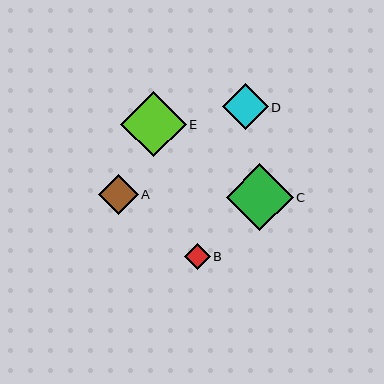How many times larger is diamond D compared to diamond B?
Diamond D is approximately 1.8 times the size of diamond B.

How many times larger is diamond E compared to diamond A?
Diamond E is approximately 1.6 times the size of diamond A.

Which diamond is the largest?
Diamond C is the largest with a size of approximately 67 pixels.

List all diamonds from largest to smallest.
From largest to smallest: C, E, D, A, B.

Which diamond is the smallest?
Diamond B is the smallest with a size of approximately 26 pixels.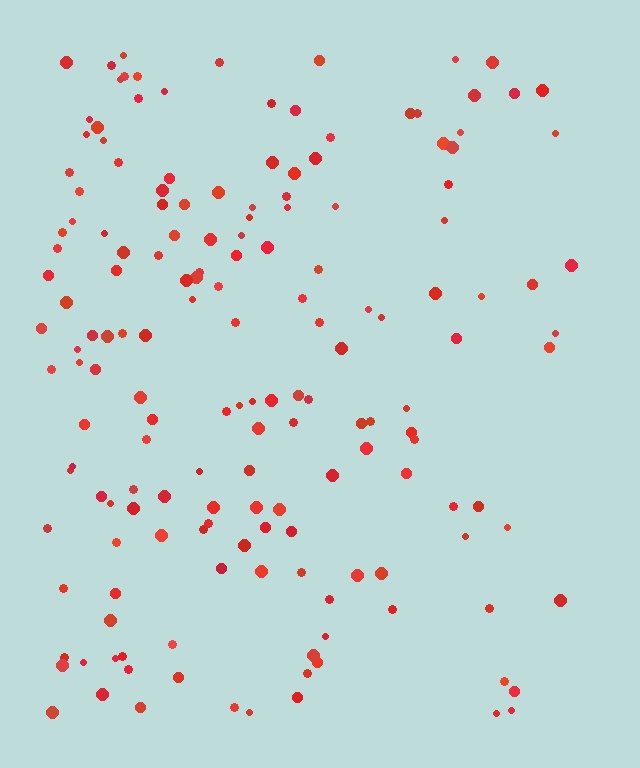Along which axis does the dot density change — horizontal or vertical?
Horizontal.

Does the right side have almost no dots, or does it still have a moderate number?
Still a moderate number, just noticeably fewer than the left.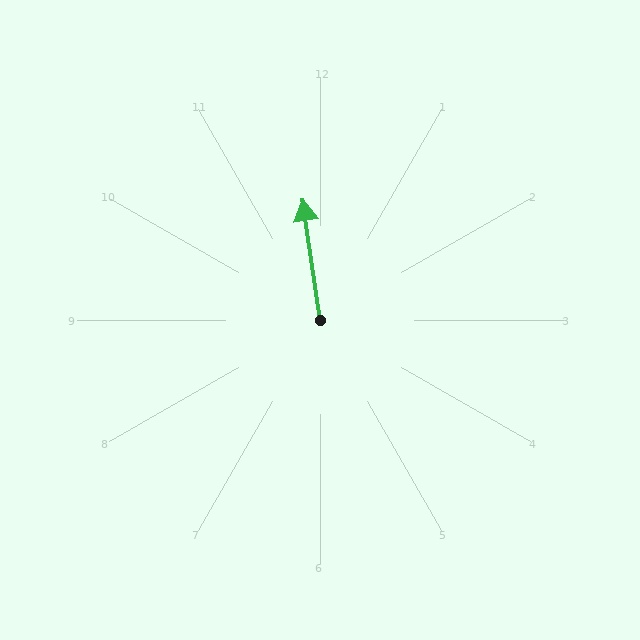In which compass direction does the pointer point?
North.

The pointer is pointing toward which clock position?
Roughly 12 o'clock.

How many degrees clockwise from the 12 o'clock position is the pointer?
Approximately 352 degrees.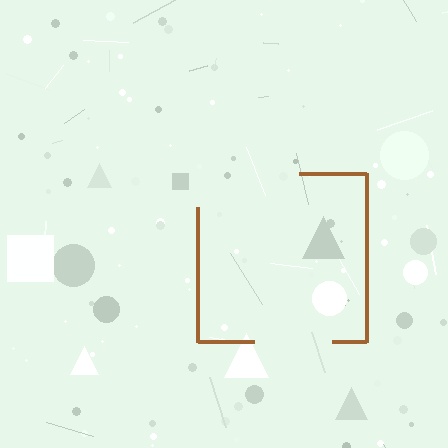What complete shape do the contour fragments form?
The contour fragments form a square.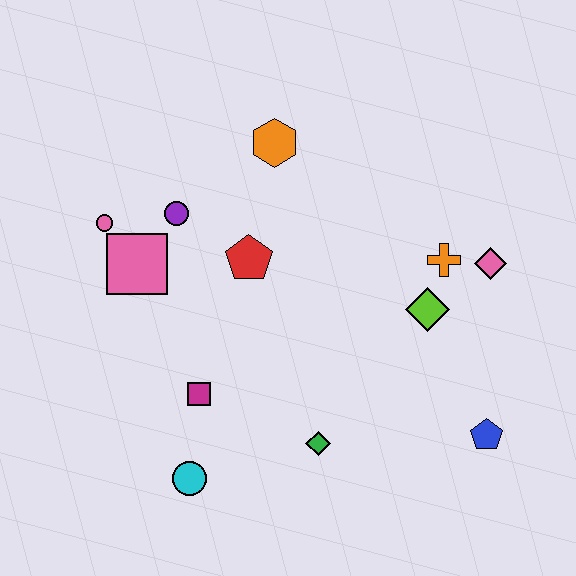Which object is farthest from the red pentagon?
The blue pentagon is farthest from the red pentagon.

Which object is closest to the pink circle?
The pink square is closest to the pink circle.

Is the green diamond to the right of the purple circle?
Yes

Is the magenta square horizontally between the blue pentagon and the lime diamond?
No